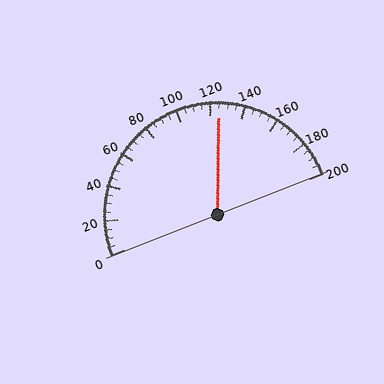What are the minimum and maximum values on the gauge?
The gauge ranges from 0 to 200.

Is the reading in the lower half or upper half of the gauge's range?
The reading is in the upper half of the range (0 to 200).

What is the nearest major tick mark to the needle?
The nearest major tick mark is 120.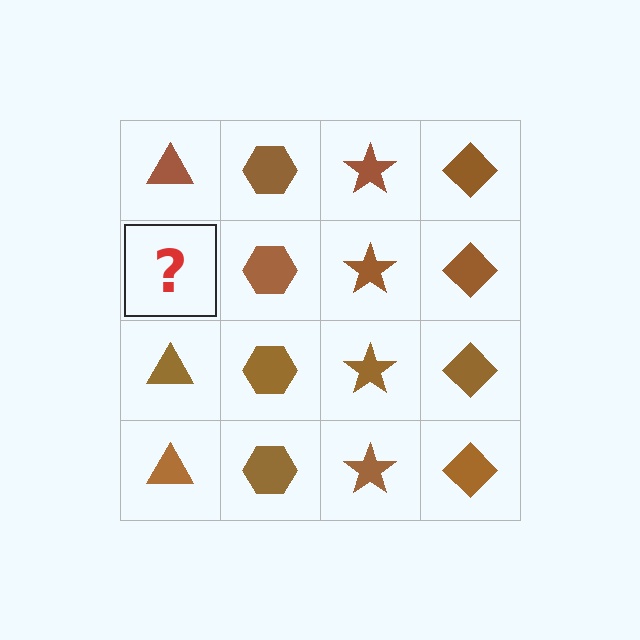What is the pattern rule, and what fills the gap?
The rule is that each column has a consistent shape. The gap should be filled with a brown triangle.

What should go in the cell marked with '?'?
The missing cell should contain a brown triangle.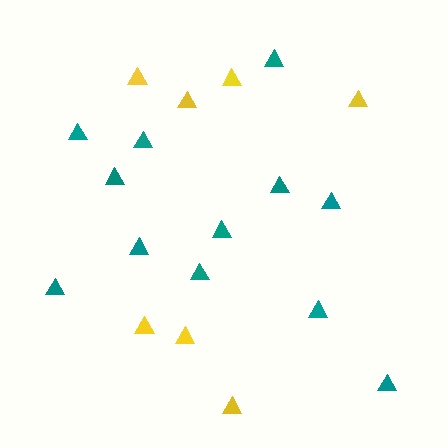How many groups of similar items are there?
There are 2 groups: one group of yellow triangles (7) and one group of teal triangles (12).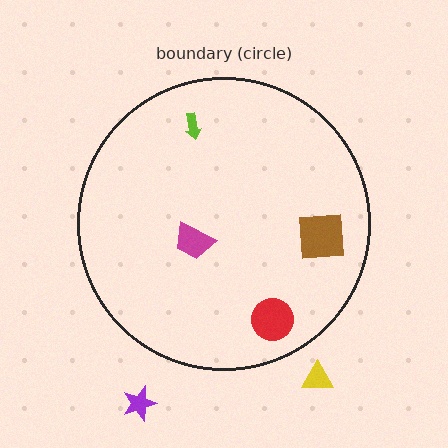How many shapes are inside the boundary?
4 inside, 2 outside.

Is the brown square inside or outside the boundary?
Inside.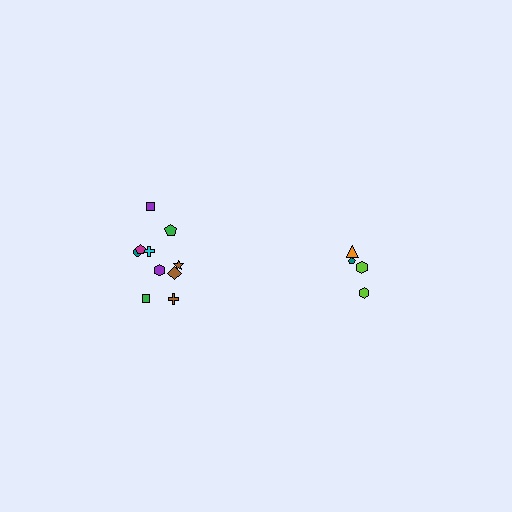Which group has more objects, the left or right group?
The left group.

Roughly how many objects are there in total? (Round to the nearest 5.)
Roughly 15 objects in total.